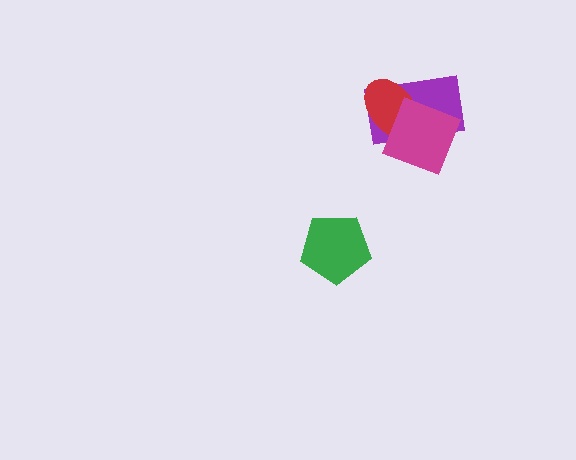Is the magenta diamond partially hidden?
No, no other shape covers it.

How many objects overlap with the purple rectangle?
2 objects overlap with the purple rectangle.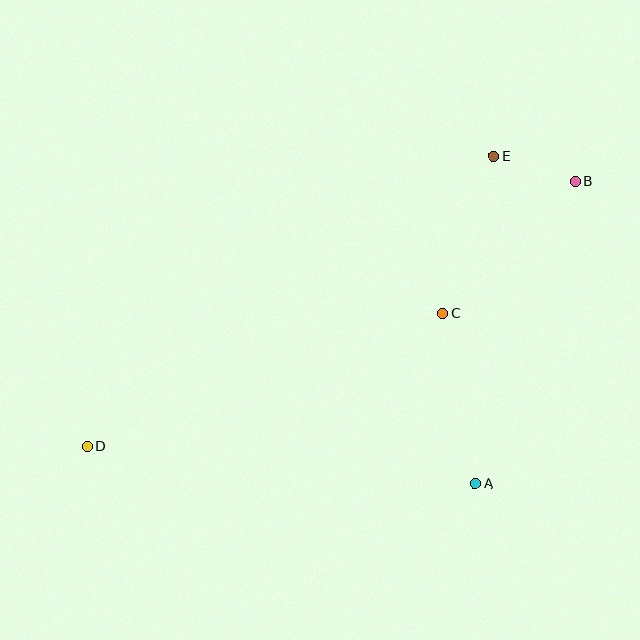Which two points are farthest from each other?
Points B and D are farthest from each other.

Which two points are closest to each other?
Points B and E are closest to each other.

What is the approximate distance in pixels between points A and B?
The distance between A and B is approximately 319 pixels.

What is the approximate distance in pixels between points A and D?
The distance between A and D is approximately 390 pixels.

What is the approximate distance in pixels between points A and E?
The distance between A and E is approximately 329 pixels.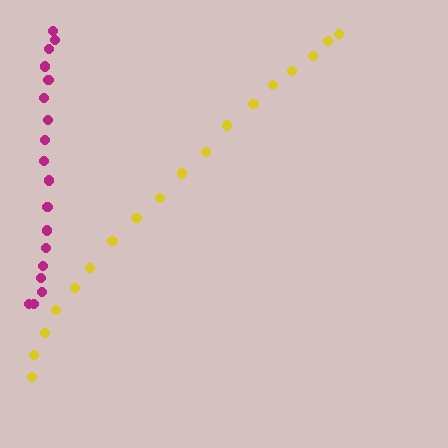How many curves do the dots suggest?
There are 2 distinct paths.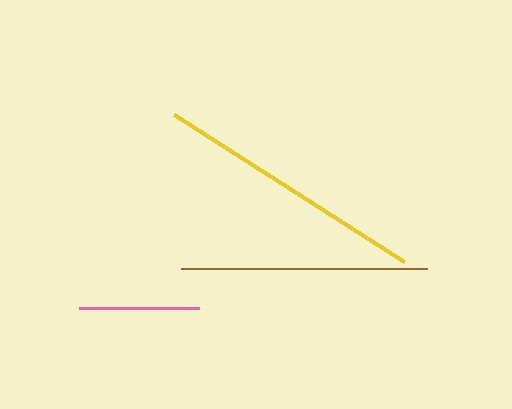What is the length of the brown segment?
The brown segment is approximately 246 pixels long.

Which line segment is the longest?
The yellow line is the longest at approximately 273 pixels.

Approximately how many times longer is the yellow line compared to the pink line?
The yellow line is approximately 2.3 times the length of the pink line.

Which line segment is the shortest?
The pink line is the shortest at approximately 120 pixels.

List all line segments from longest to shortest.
From longest to shortest: yellow, brown, pink.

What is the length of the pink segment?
The pink segment is approximately 120 pixels long.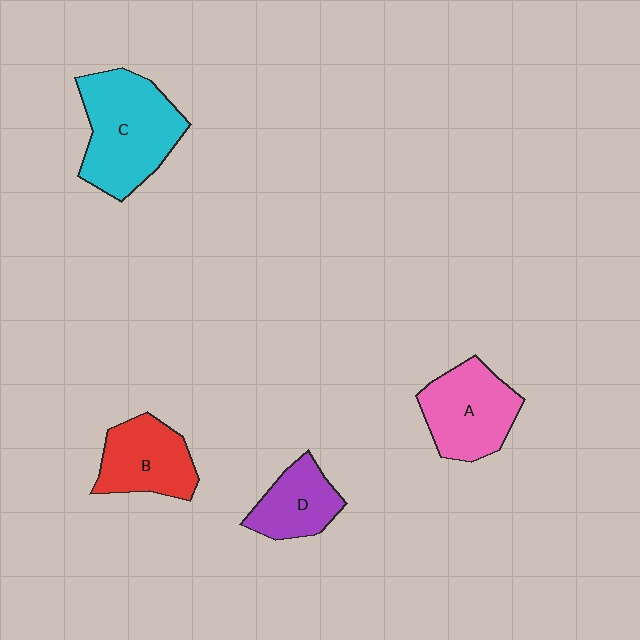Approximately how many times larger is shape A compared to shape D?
Approximately 1.4 times.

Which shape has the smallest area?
Shape D (purple).